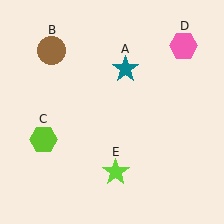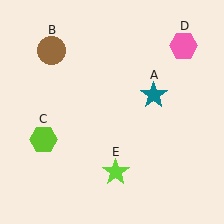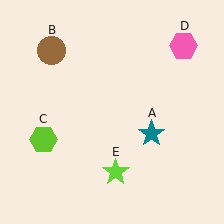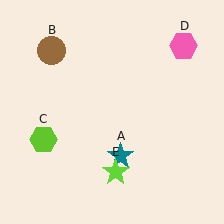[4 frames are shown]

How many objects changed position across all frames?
1 object changed position: teal star (object A).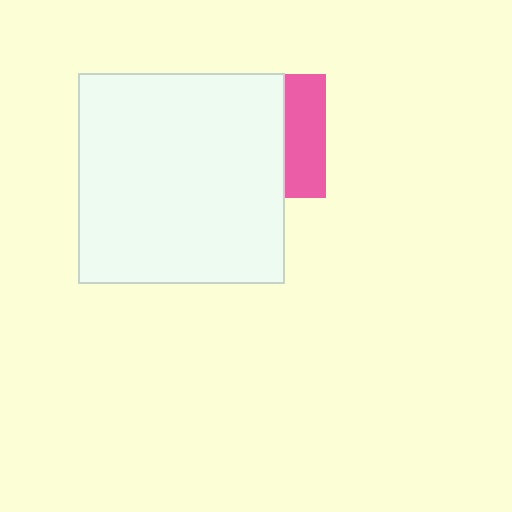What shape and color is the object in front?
The object in front is a white rectangle.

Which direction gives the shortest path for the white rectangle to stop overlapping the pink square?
Moving left gives the shortest separation.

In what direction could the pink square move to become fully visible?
The pink square could move right. That would shift it out from behind the white rectangle entirely.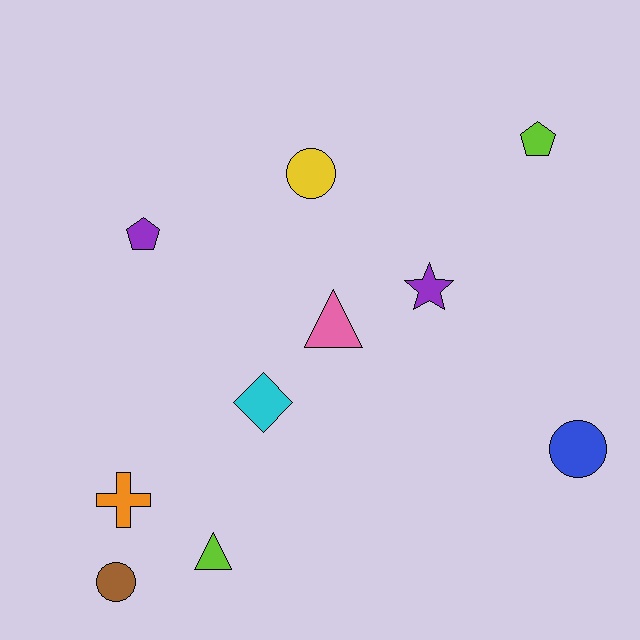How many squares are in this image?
There are no squares.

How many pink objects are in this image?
There is 1 pink object.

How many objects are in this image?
There are 10 objects.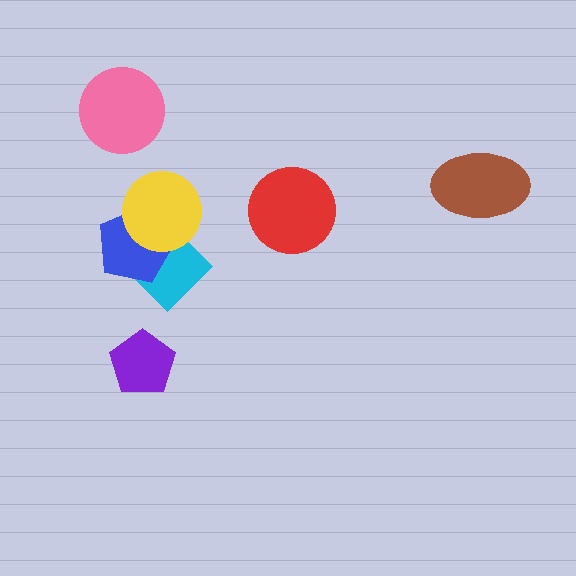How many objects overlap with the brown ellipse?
0 objects overlap with the brown ellipse.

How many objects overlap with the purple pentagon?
0 objects overlap with the purple pentagon.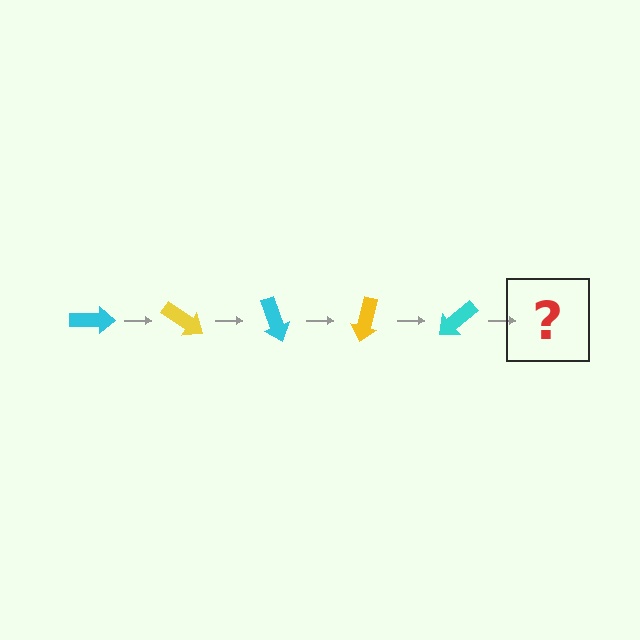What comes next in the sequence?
The next element should be a yellow arrow, rotated 175 degrees from the start.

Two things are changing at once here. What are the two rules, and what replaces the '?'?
The two rules are that it rotates 35 degrees each step and the color cycles through cyan and yellow. The '?' should be a yellow arrow, rotated 175 degrees from the start.